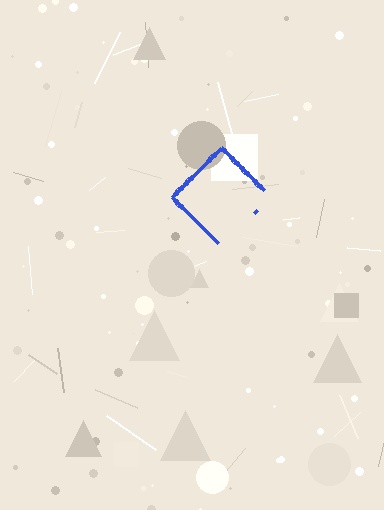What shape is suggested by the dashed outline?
The dashed outline suggests a diamond.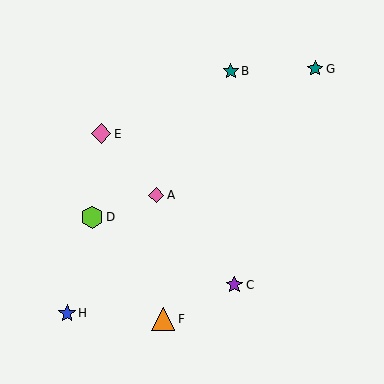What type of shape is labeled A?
Shape A is a pink diamond.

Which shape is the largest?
The orange triangle (labeled F) is the largest.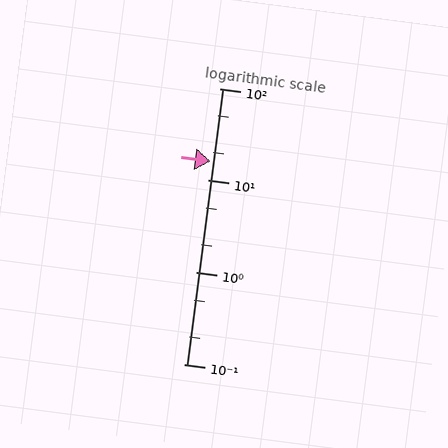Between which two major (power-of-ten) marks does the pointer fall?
The pointer is between 10 and 100.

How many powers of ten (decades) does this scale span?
The scale spans 3 decades, from 0.1 to 100.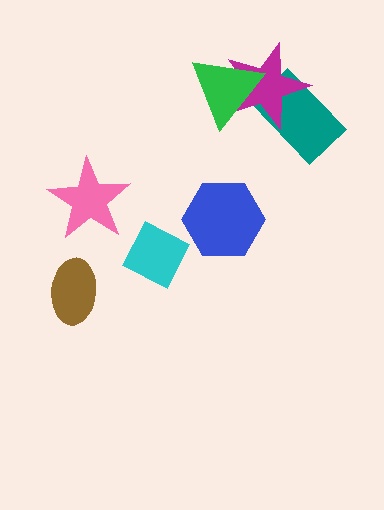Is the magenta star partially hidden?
Yes, it is partially covered by another shape.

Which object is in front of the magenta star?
The green triangle is in front of the magenta star.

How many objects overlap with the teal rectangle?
1 object overlaps with the teal rectangle.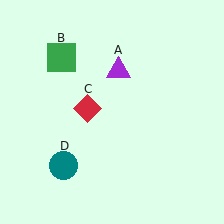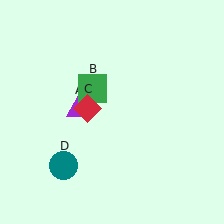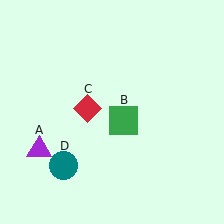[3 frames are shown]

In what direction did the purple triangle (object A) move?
The purple triangle (object A) moved down and to the left.